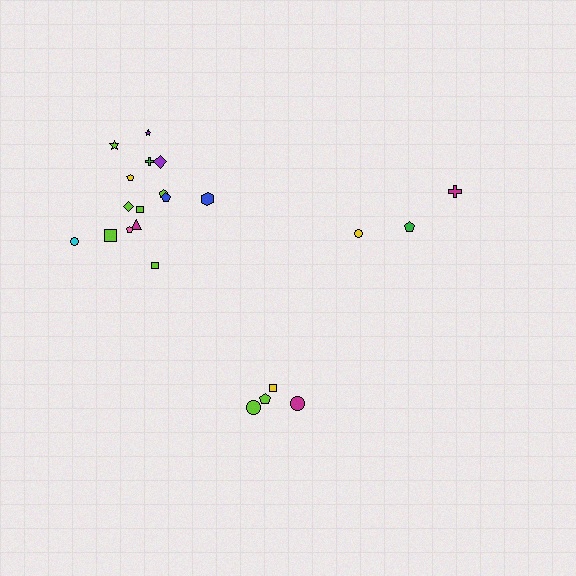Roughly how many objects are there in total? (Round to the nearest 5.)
Roughly 20 objects in total.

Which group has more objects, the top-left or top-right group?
The top-left group.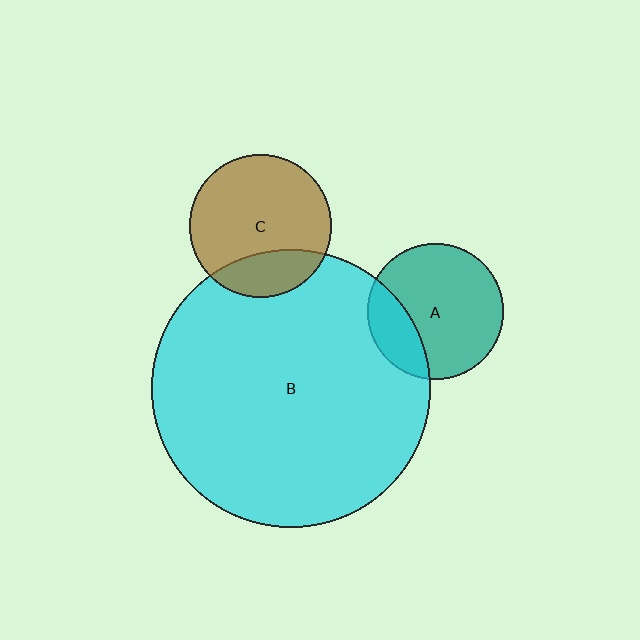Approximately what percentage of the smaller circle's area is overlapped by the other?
Approximately 25%.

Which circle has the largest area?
Circle B (cyan).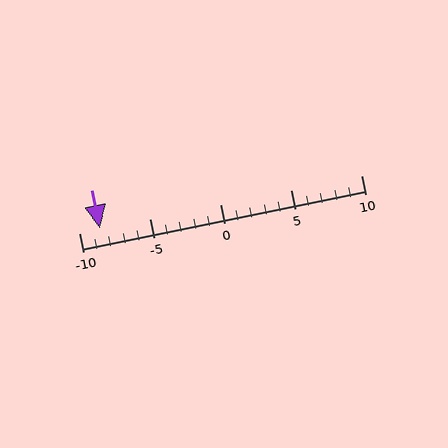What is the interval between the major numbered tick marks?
The major tick marks are spaced 5 units apart.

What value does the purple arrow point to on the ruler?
The purple arrow points to approximately -8.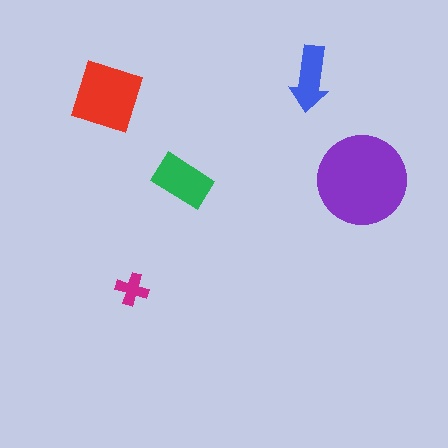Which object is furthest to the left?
The red diamond is leftmost.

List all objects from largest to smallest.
The purple circle, the red diamond, the green rectangle, the blue arrow, the magenta cross.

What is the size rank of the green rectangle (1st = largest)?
3rd.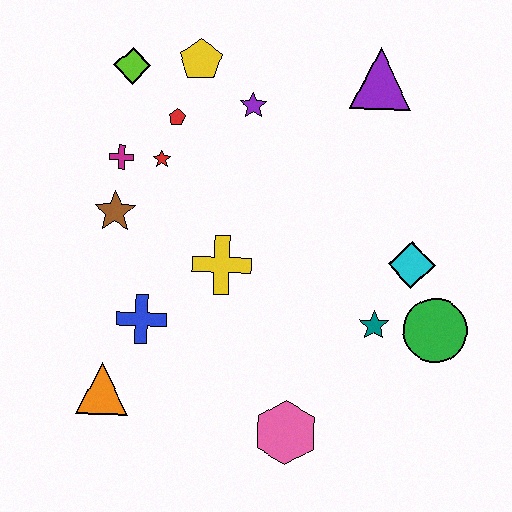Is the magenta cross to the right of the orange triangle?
Yes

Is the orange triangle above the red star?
No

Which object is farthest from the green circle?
The lime diamond is farthest from the green circle.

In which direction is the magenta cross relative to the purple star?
The magenta cross is to the left of the purple star.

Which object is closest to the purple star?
The yellow pentagon is closest to the purple star.